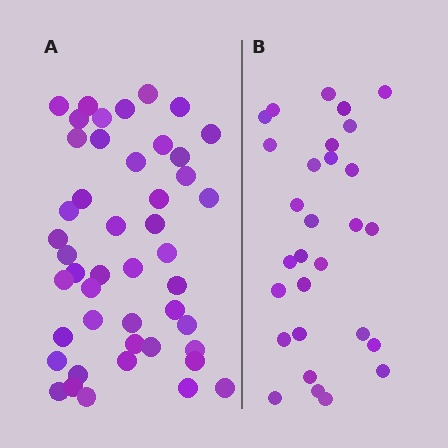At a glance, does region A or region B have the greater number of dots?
Region A (the left region) has more dots.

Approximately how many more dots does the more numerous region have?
Region A has approximately 15 more dots than region B.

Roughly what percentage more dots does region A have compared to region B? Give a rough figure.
About 60% more.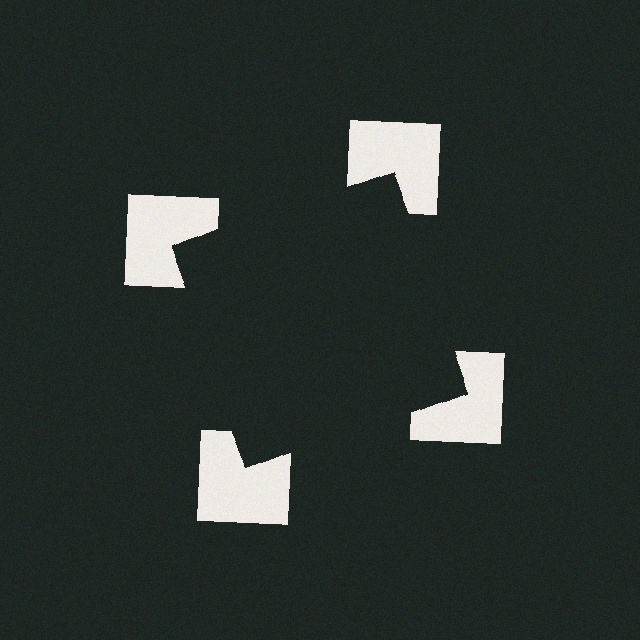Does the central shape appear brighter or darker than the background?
It typically appears slightly darker than the background, even though no actual brightness change is drawn.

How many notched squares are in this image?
There are 4 — one at each vertex of the illusory square.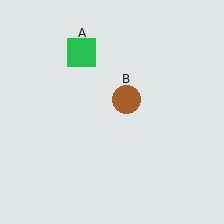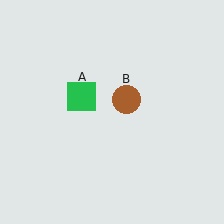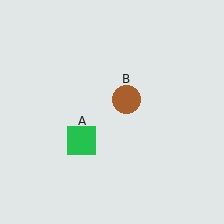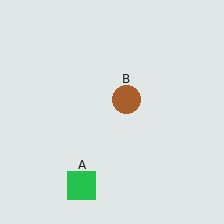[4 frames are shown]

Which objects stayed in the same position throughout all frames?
Brown circle (object B) remained stationary.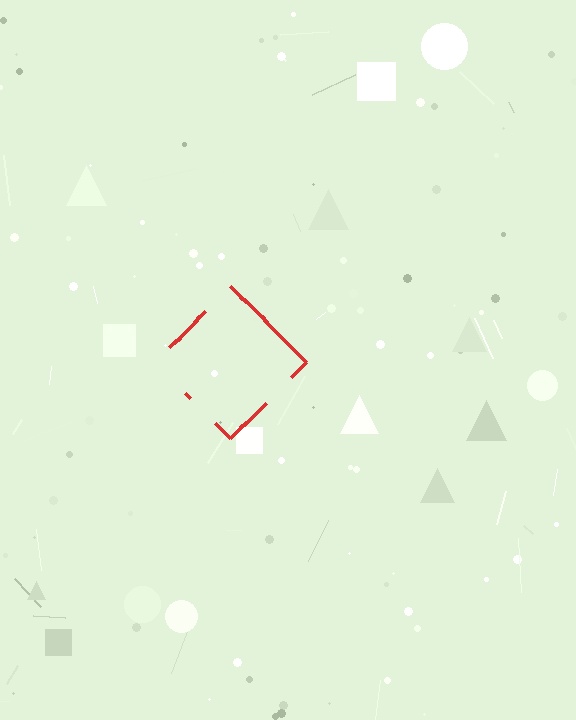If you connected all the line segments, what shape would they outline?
They would outline a diamond.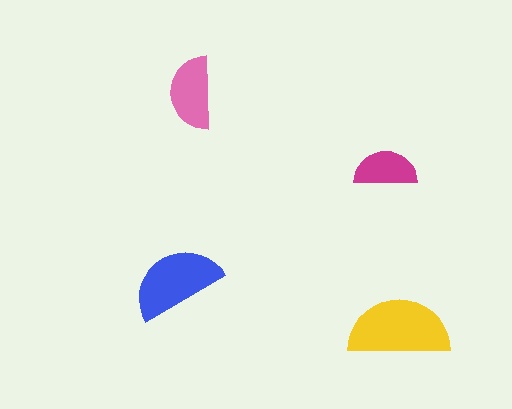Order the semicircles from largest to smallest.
the yellow one, the blue one, the pink one, the magenta one.